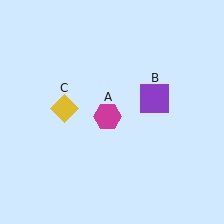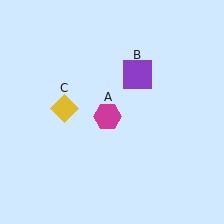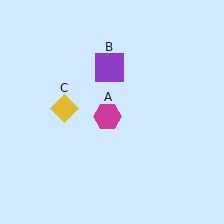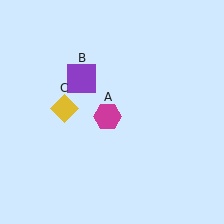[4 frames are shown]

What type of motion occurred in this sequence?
The purple square (object B) rotated counterclockwise around the center of the scene.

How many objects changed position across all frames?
1 object changed position: purple square (object B).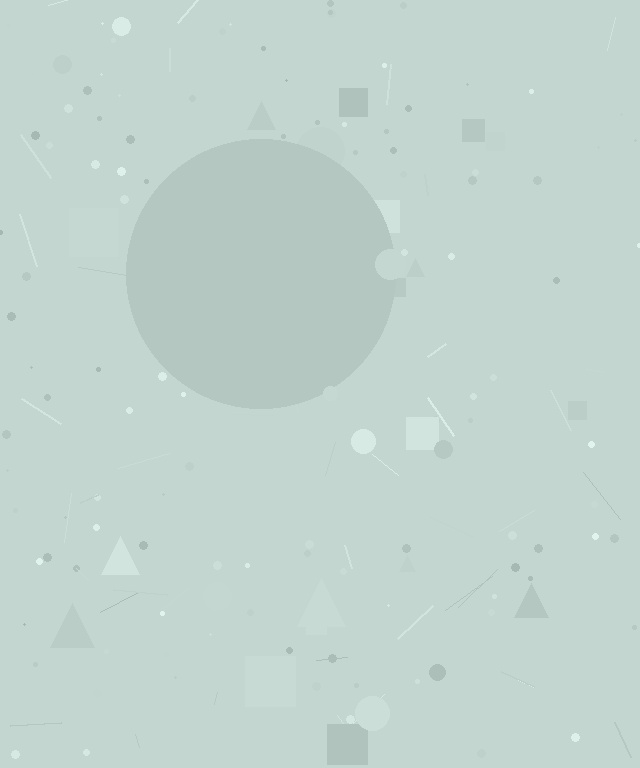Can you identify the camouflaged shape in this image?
The camouflaged shape is a circle.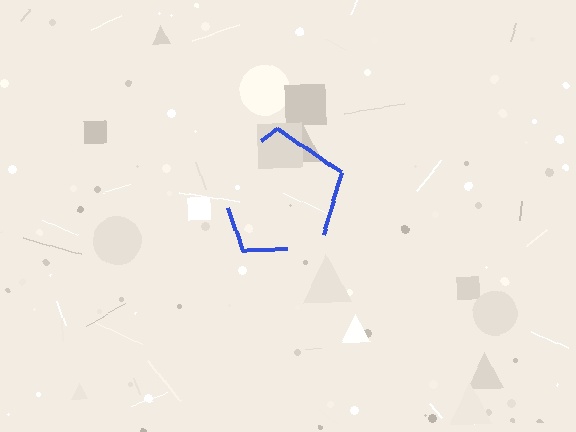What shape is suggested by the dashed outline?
The dashed outline suggests a pentagon.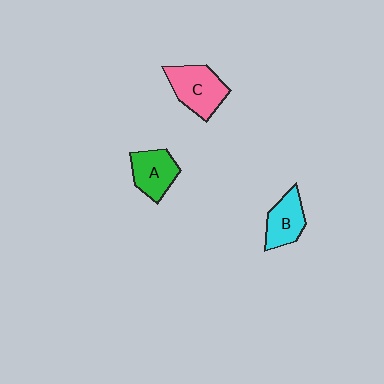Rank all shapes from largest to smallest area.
From largest to smallest: C (pink), A (green), B (cyan).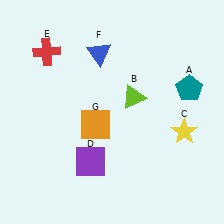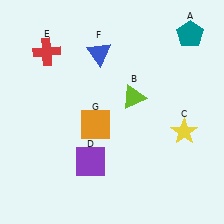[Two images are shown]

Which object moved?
The teal pentagon (A) moved up.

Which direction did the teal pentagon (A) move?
The teal pentagon (A) moved up.